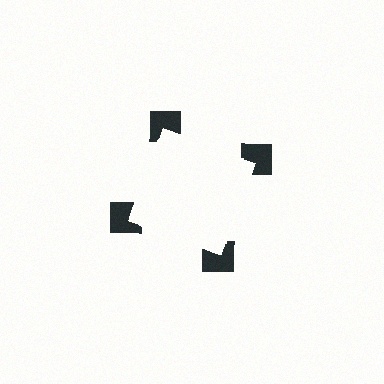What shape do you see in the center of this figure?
An illusory square — its edges are inferred from the aligned wedge cuts in the notched squares, not physically drawn.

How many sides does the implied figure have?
4 sides.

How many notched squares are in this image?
There are 4 — one at each vertex of the illusory square.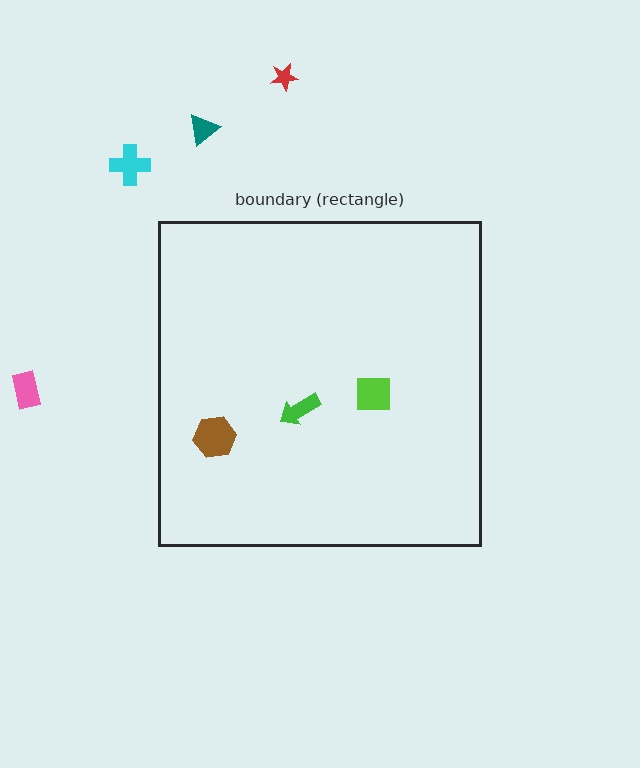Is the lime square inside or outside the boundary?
Inside.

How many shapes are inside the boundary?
3 inside, 4 outside.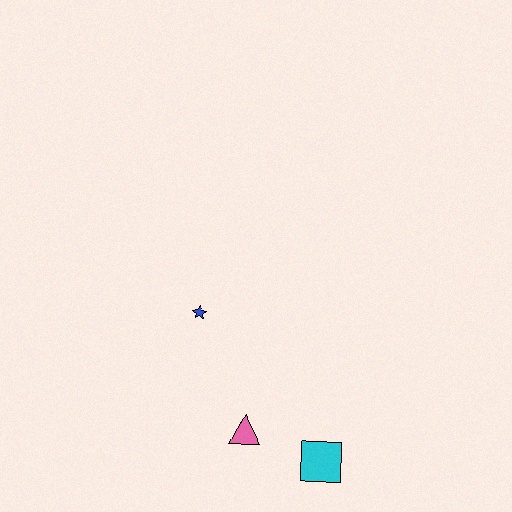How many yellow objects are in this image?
There are no yellow objects.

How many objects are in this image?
There are 3 objects.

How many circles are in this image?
There are no circles.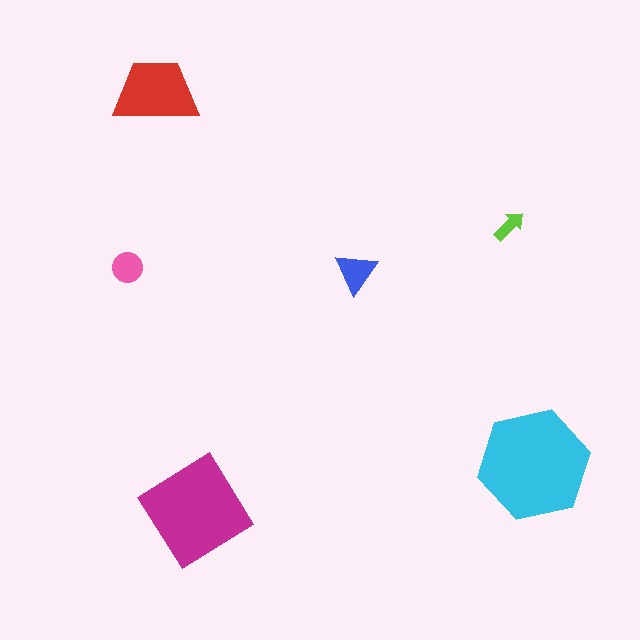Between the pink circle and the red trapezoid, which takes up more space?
The red trapezoid.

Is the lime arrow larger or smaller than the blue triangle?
Smaller.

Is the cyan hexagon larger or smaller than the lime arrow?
Larger.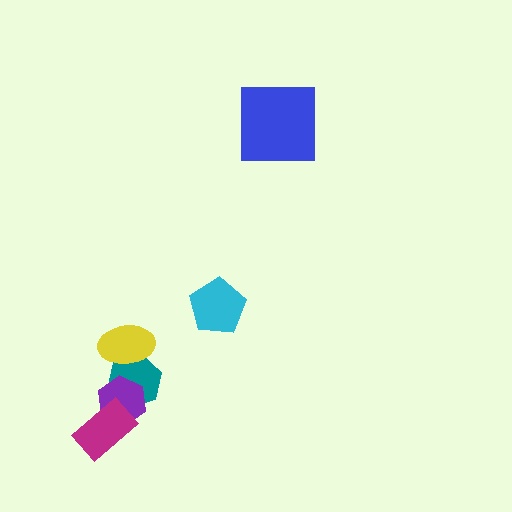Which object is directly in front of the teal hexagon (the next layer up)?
The purple hexagon is directly in front of the teal hexagon.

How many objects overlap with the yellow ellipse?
1 object overlaps with the yellow ellipse.